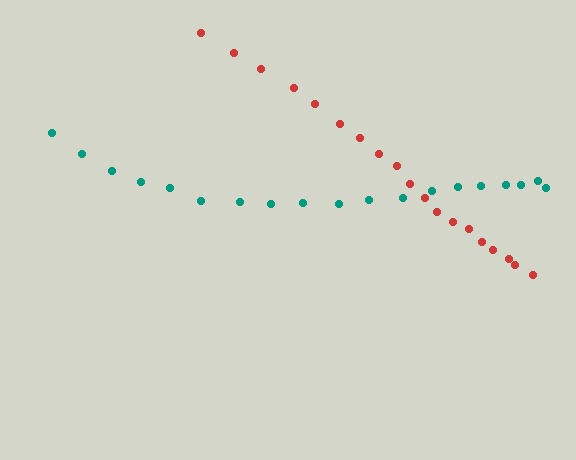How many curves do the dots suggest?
There are 2 distinct paths.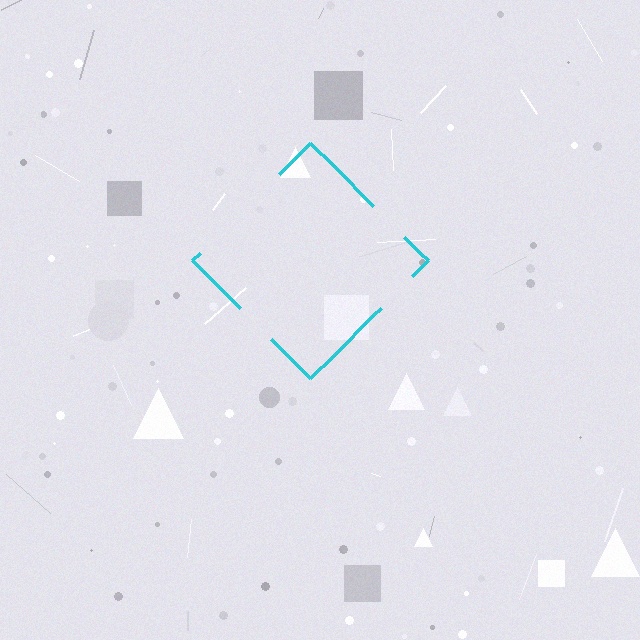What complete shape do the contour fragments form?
The contour fragments form a diamond.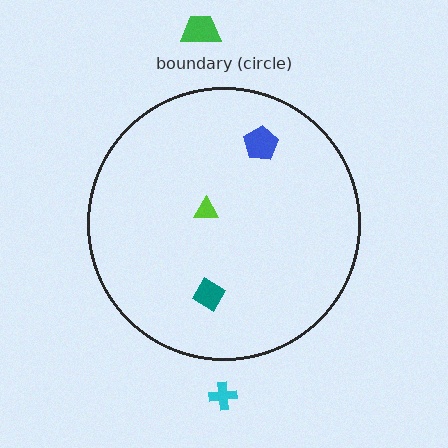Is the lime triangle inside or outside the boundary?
Inside.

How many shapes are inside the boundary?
3 inside, 2 outside.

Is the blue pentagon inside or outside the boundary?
Inside.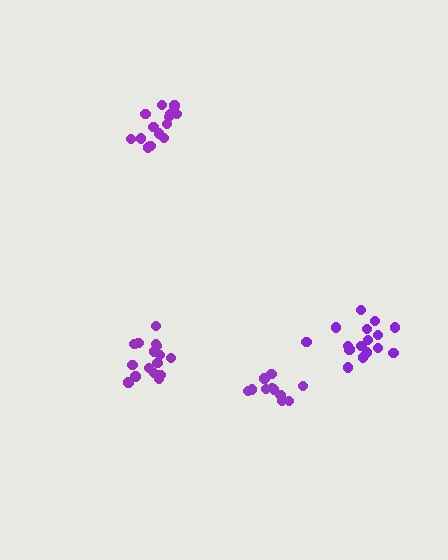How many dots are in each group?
Group 1: 17 dots, Group 2: 16 dots, Group 3: 14 dots, Group 4: 11 dots (58 total).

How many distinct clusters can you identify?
There are 4 distinct clusters.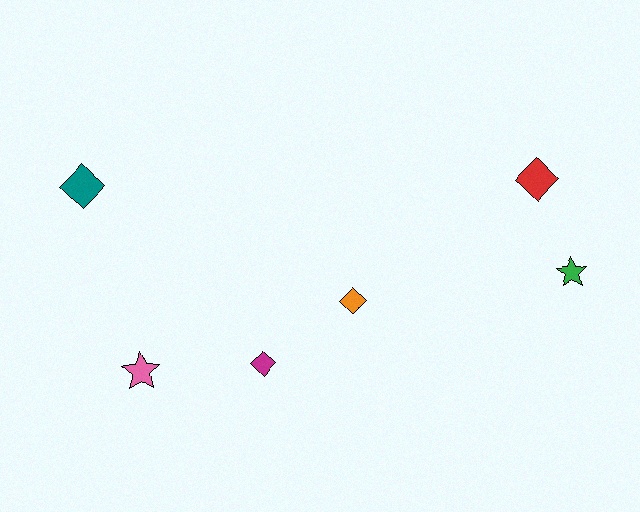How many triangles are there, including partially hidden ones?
There are no triangles.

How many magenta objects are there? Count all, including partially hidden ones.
There is 1 magenta object.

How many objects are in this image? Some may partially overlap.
There are 6 objects.